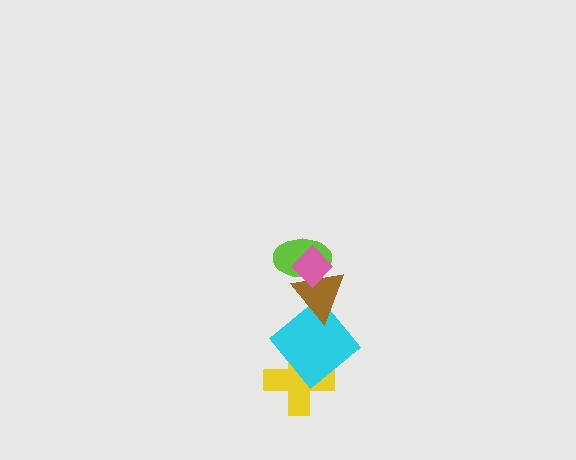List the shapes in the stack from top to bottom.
From top to bottom: the pink diamond, the lime ellipse, the brown triangle, the cyan diamond, the yellow cross.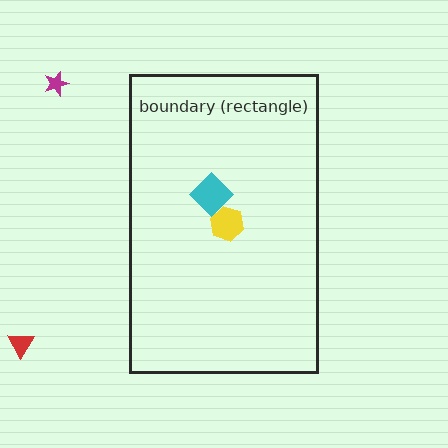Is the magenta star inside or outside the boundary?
Outside.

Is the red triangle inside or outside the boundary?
Outside.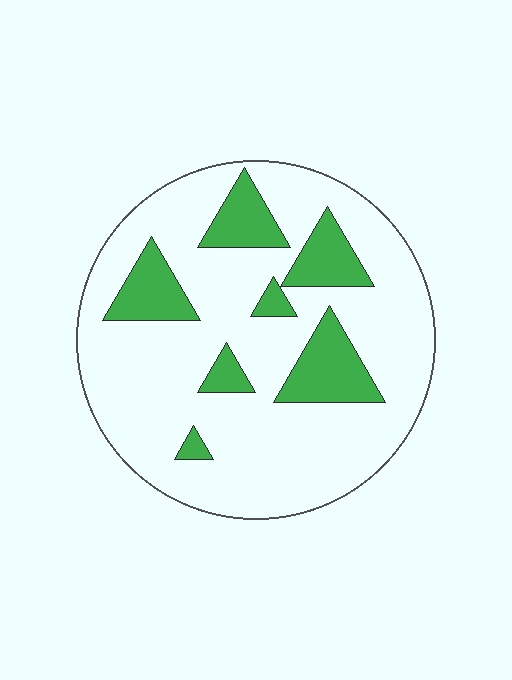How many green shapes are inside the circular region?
7.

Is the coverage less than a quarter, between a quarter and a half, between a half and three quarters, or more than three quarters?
Less than a quarter.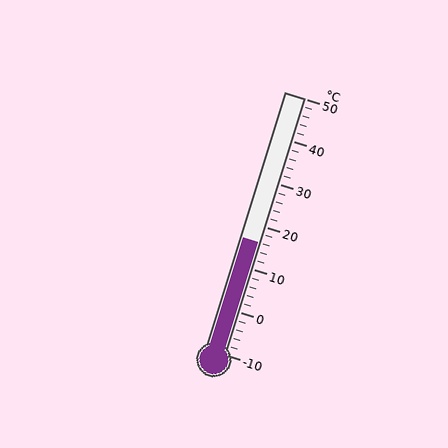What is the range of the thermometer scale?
The thermometer scale ranges from -10°C to 50°C.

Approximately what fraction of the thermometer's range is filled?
The thermometer is filled to approximately 45% of its range.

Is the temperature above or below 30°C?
The temperature is below 30°C.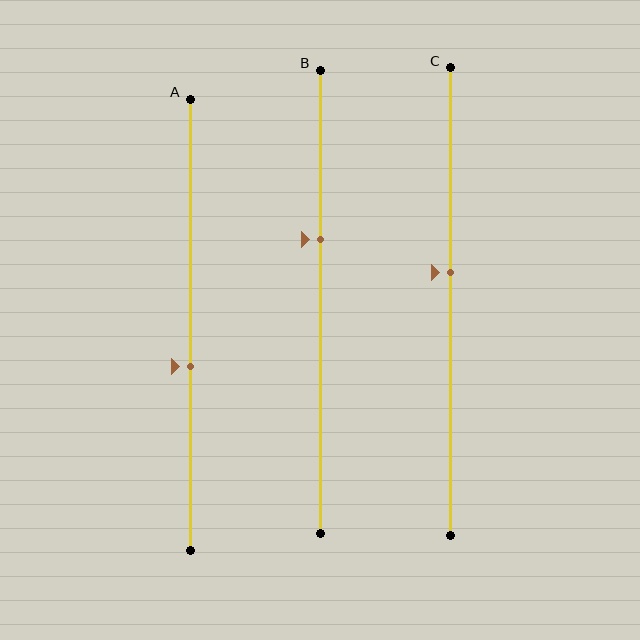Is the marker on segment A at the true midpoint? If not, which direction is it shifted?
No, the marker on segment A is shifted downward by about 9% of the segment length.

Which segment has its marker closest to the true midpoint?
Segment C has its marker closest to the true midpoint.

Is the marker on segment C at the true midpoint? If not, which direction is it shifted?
No, the marker on segment C is shifted upward by about 6% of the segment length.